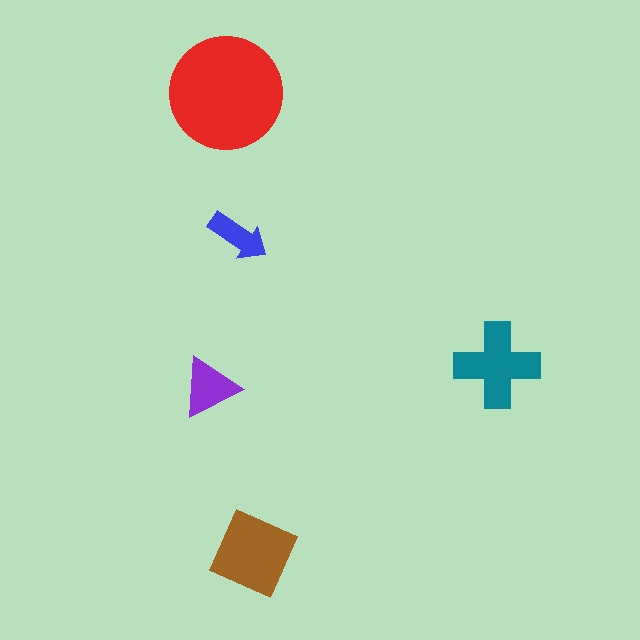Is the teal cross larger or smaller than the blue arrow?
Larger.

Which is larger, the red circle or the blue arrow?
The red circle.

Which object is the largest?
The red circle.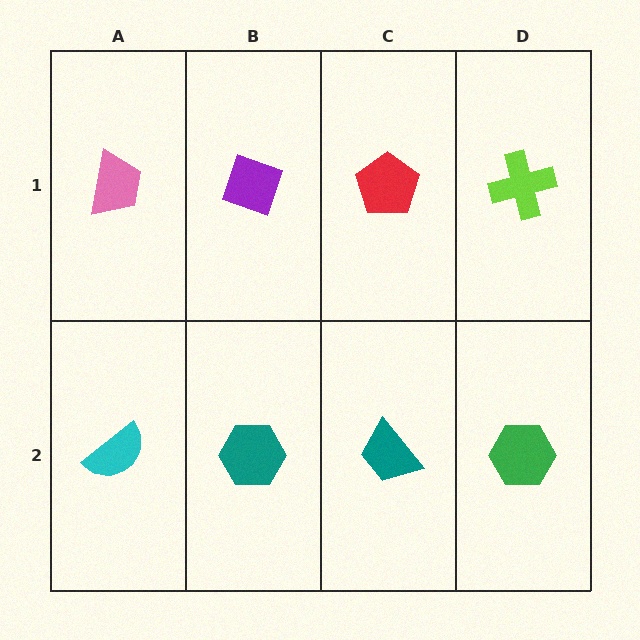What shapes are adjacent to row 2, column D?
A lime cross (row 1, column D), a teal trapezoid (row 2, column C).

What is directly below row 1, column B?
A teal hexagon.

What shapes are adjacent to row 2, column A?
A pink trapezoid (row 1, column A), a teal hexagon (row 2, column B).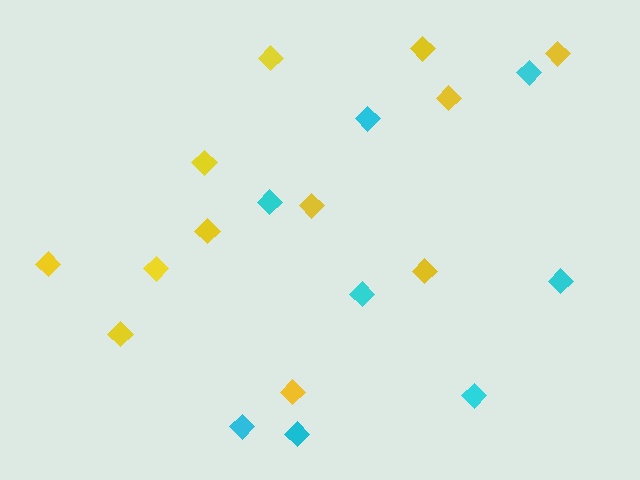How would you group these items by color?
There are 2 groups: one group of cyan diamonds (8) and one group of yellow diamonds (12).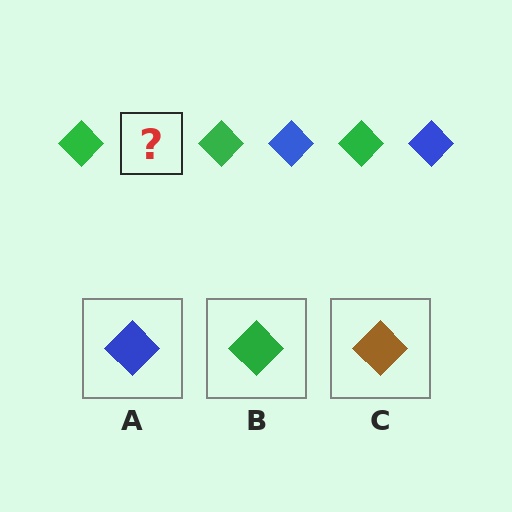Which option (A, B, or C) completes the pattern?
A.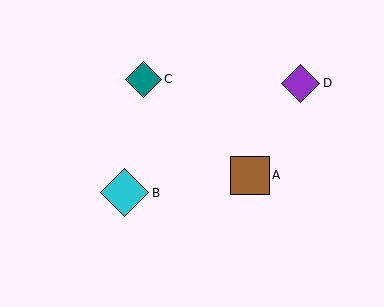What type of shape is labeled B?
Shape B is a cyan diamond.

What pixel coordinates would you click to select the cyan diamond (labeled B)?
Click at (125, 193) to select the cyan diamond B.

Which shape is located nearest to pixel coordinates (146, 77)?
The teal diamond (labeled C) at (143, 79) is nearest to that location.